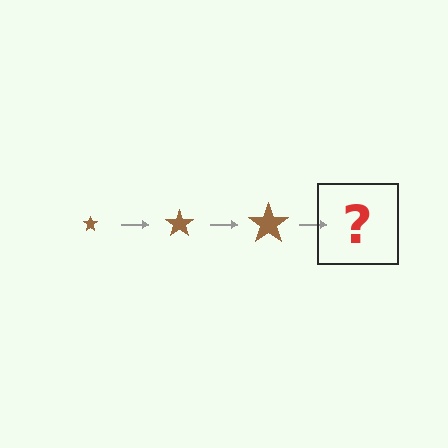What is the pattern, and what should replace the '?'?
The pattern is that the star gets progressively larger each step. The '?' should be a brown star, larger than the previous one.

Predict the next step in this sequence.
The next step is a brown star, larger than the previous one.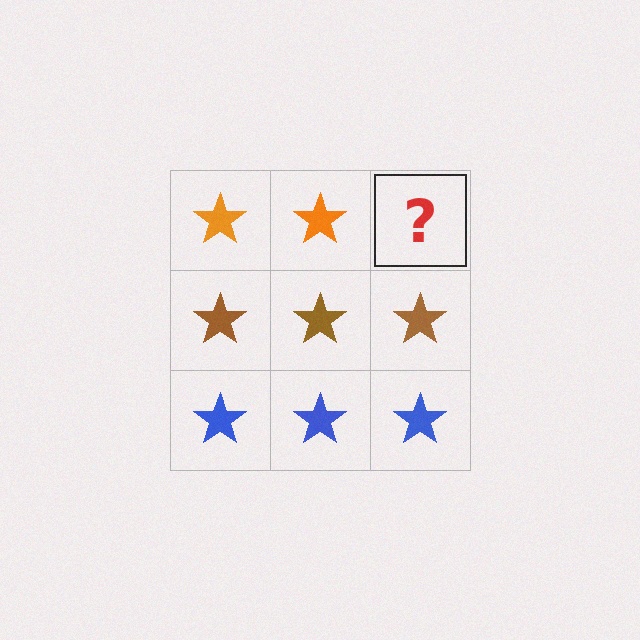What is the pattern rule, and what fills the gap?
The rule is that each row has a consistent color. The gap should be filled with an orange star.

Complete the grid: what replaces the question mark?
The question mark should be replaced with an orange star.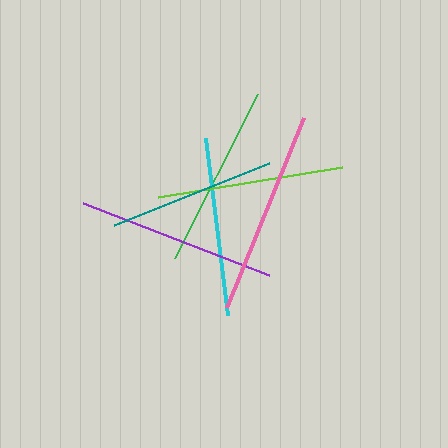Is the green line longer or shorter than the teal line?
The green line is longer than the teal line.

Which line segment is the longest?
The pink line is the longest at approximately 205 pixels.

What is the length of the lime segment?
The lime segment is approximately 186 pixels long.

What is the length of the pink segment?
The pink segment is approximately 205 pixels long.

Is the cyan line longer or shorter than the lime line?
The lime line is longer than the cyan line.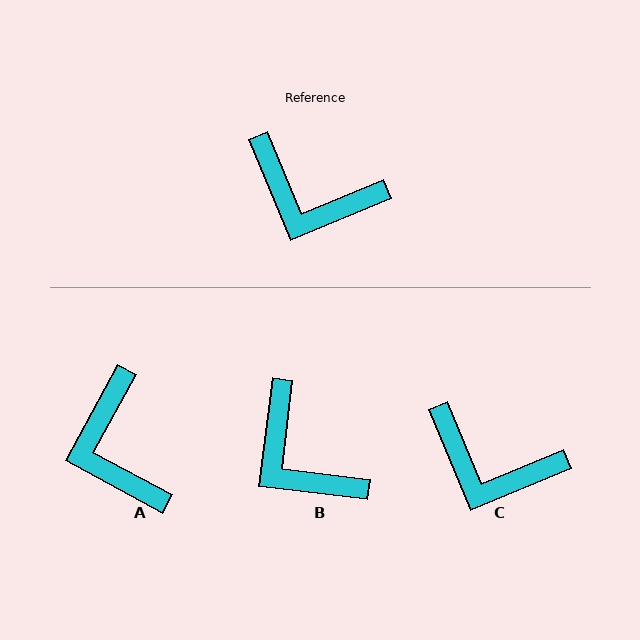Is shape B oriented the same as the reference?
No, it is off by about 29 degrees.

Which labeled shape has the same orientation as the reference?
C.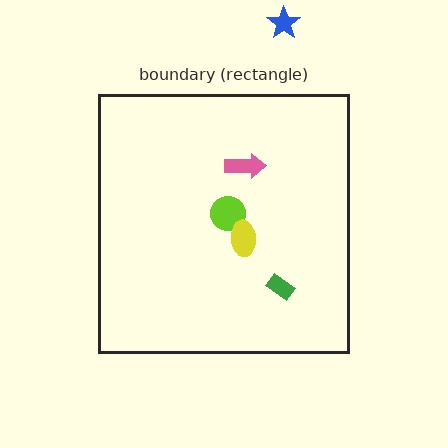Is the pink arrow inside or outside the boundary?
Inside.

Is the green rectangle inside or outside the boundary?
Inside.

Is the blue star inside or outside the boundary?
Outside.